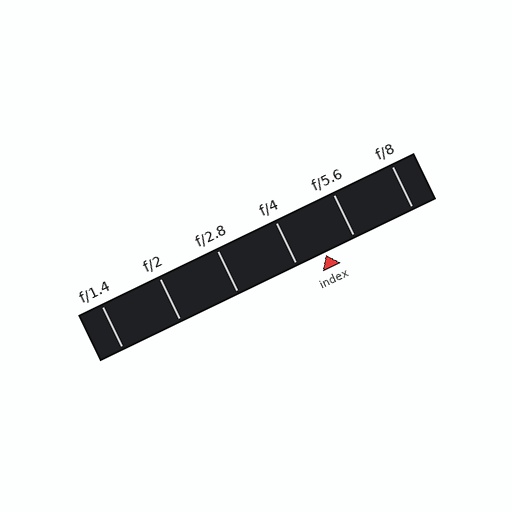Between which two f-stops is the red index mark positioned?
The index mark is between f/4 and f/5.6.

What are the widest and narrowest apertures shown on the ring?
The widest aperture shown is f/1.4 and the narrowest is f/8.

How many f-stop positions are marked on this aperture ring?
There are 6 f-stop positions marked.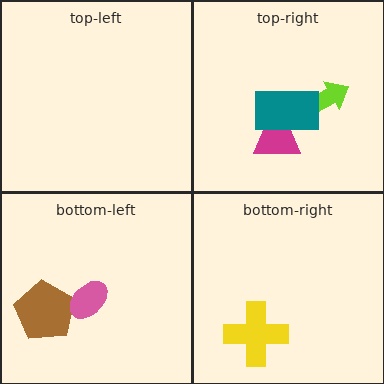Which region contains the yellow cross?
The bottom-right region.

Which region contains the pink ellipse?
The bottom-left region.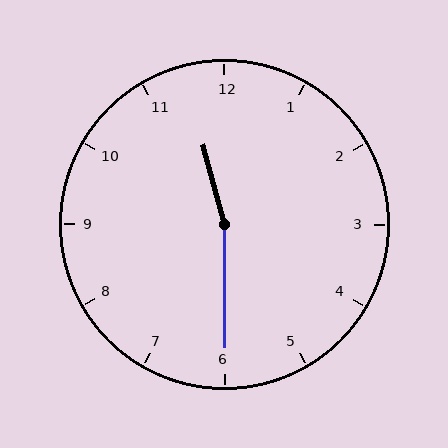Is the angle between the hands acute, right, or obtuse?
It is obtuse.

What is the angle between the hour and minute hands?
Approximately 165 degrees.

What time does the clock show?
11:30.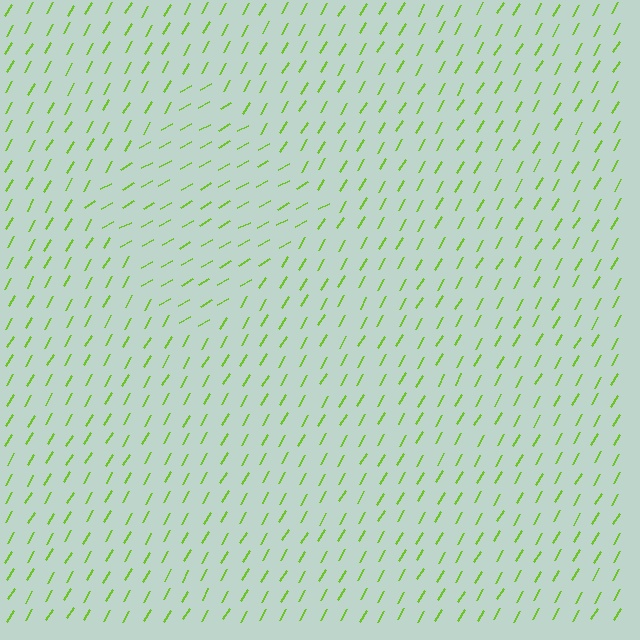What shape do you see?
I see a diamond.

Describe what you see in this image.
The image is filled with small lime line segments. A diamond region in the image has lines oriented differently from the surrounding lines, creating a visible texture boundary.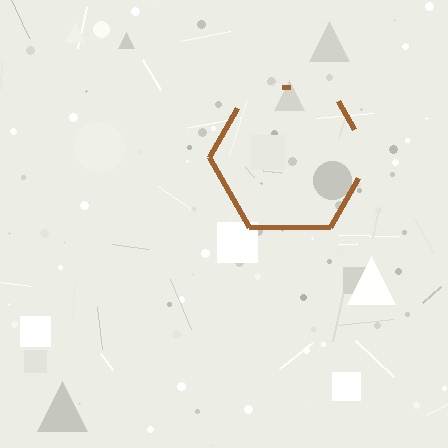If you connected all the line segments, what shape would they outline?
They would outline a hexagon.